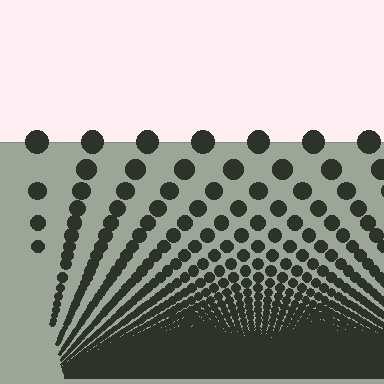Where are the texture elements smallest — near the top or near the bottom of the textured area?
Near the bottom.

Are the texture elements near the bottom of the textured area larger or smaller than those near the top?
Smaller. The gradient is inverted — elements near the bottom are smaller and denser.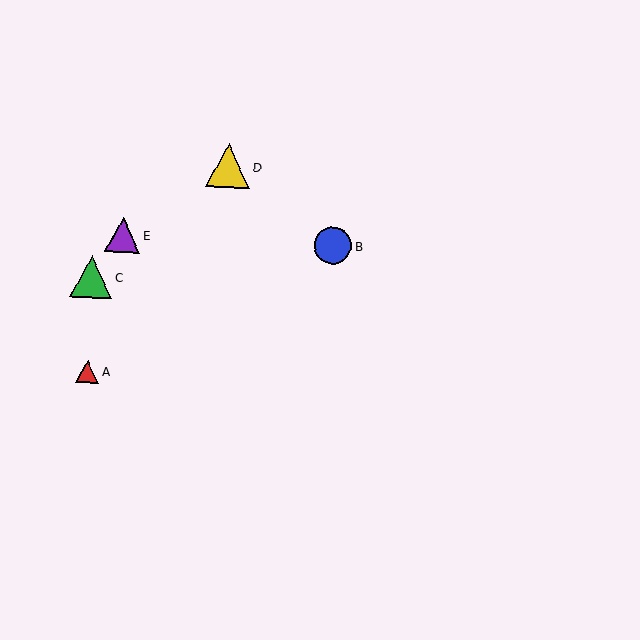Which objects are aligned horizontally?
Objects B, E are aligned horizontally.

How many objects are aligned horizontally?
2 objects (B, E) are aligned horizontally.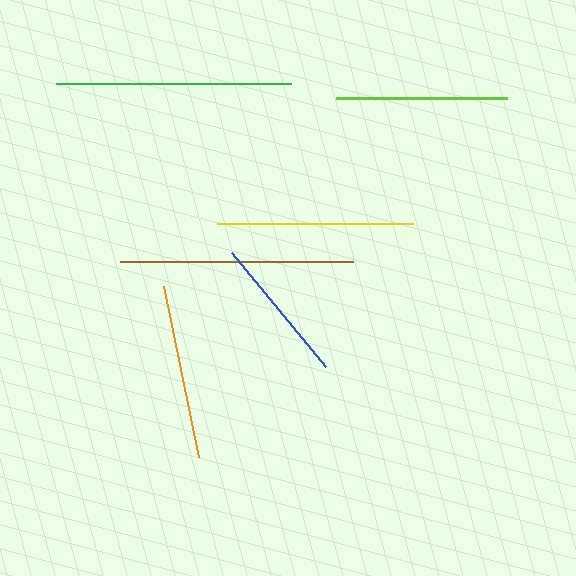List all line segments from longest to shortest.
From longest to shortest: green, brown, yellow, orange, lime, blue.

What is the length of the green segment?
The green segment is approximately 235 pixels long.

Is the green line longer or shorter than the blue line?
The green line is longer than the blue line.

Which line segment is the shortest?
The blue line is the shortest at approximately 148 pixels.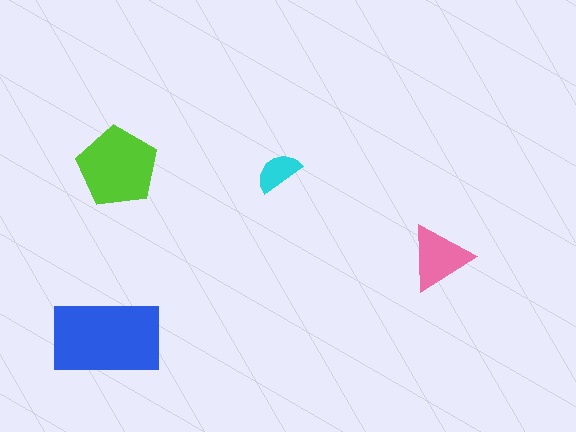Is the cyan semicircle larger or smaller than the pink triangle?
Smaller.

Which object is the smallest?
The cyan semicircle.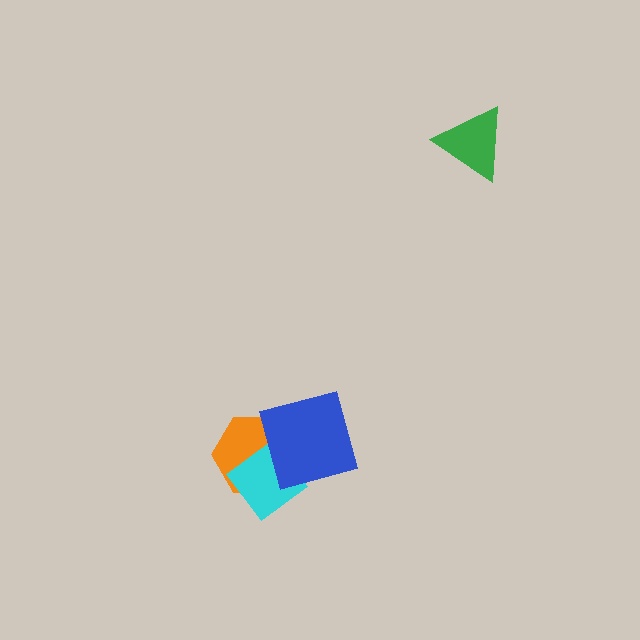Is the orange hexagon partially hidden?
Yes, it is partially covered by another shape.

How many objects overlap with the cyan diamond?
2 objects overlap with the cyan diamond.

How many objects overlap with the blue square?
2 objects overlap with the blue square.